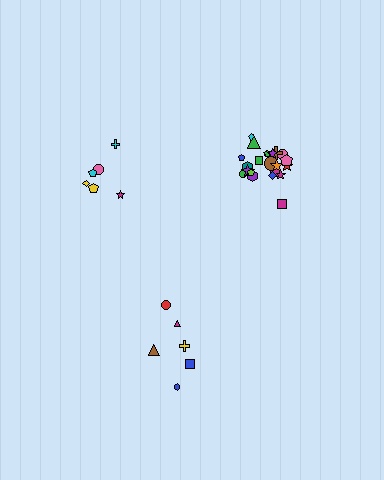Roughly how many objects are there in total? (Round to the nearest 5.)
Roughly 35 objects in total.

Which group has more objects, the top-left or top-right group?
The top-right group.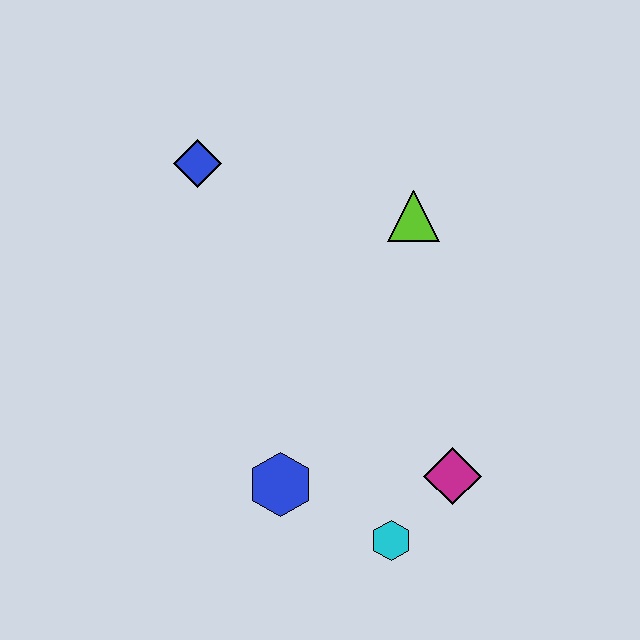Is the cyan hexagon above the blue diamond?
No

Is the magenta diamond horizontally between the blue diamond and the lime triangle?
No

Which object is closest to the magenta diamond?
The cyan hexagon is closest to the magenta diamond.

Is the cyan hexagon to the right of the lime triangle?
No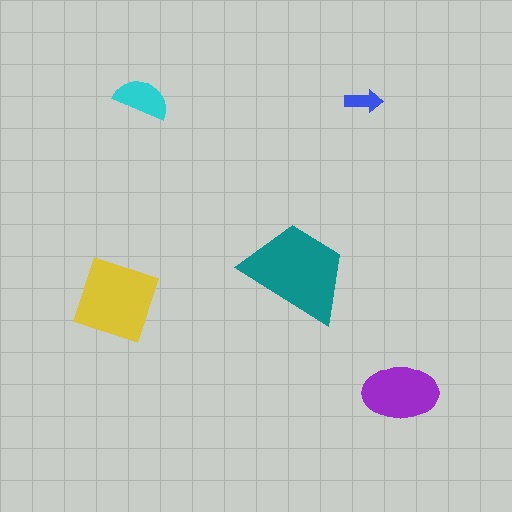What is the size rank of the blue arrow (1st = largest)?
5th.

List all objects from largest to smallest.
The teal trapezoid, the yellow square, the purple ellipse, the cyan semicircle, the blue arrow.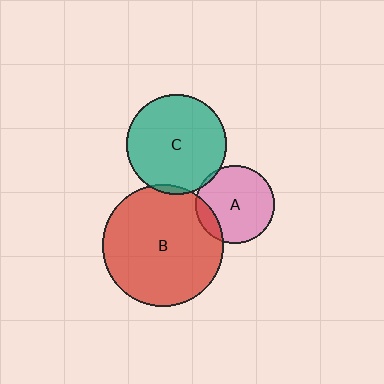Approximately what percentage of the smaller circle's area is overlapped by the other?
Approximately 15%.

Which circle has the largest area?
Circle B (red).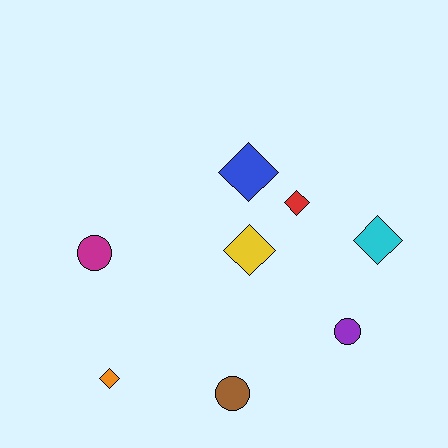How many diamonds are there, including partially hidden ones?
There are 5 diamonds.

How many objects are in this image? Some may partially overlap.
There are 8 objects.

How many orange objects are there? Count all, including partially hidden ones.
There is 1 orange object.